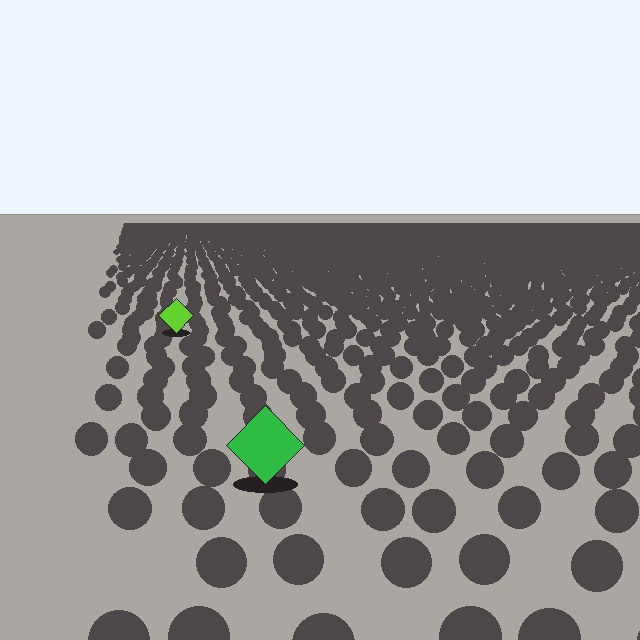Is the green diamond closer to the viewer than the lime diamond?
Yes. The green diamond is closer — you can tell from the texture gradient: the ground texture is coarser near it.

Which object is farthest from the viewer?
The lime diamond is farthest from the viewer. It appears smaller and the ground texture around it is denser.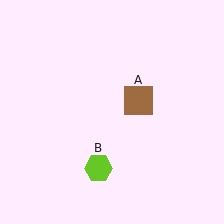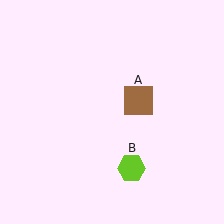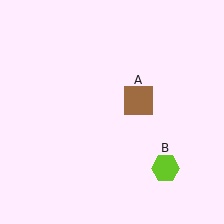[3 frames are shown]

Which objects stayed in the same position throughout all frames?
Brown square (object A) remained stationary.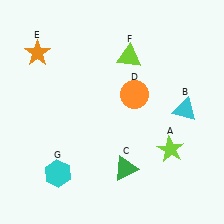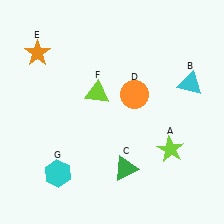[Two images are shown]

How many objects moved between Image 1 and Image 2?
2 objects moved between the two images.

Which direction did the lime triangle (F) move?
The lime triangle (F) moved down.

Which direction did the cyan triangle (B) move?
The cyan triangle (B) moved up.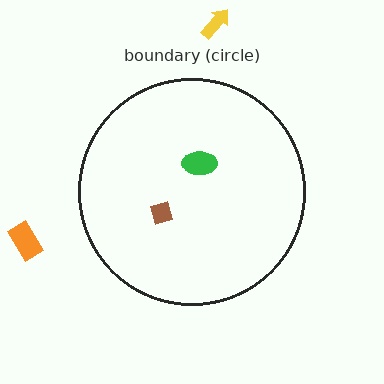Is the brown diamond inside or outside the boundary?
Inside.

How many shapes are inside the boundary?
2 inside, 2 outside.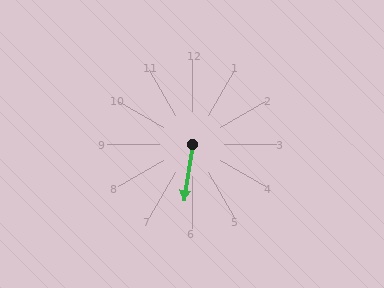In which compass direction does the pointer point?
South.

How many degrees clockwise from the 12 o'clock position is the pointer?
Approximately 189 degrees.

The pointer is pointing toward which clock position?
Roughly 6 o'clock.